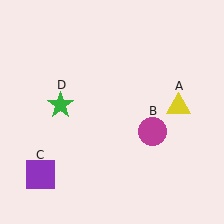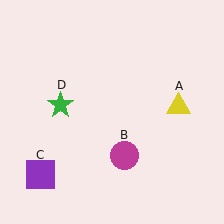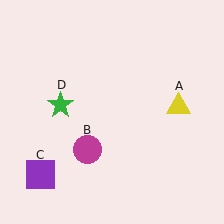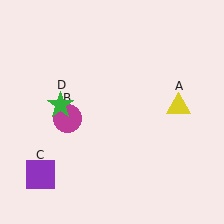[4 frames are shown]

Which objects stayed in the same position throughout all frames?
Yellow triangle (object A) and purple square (object C) and green star (object D) remained stationary.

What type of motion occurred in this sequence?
The magenta circle (object B) rotated clockwise around the center of the scene.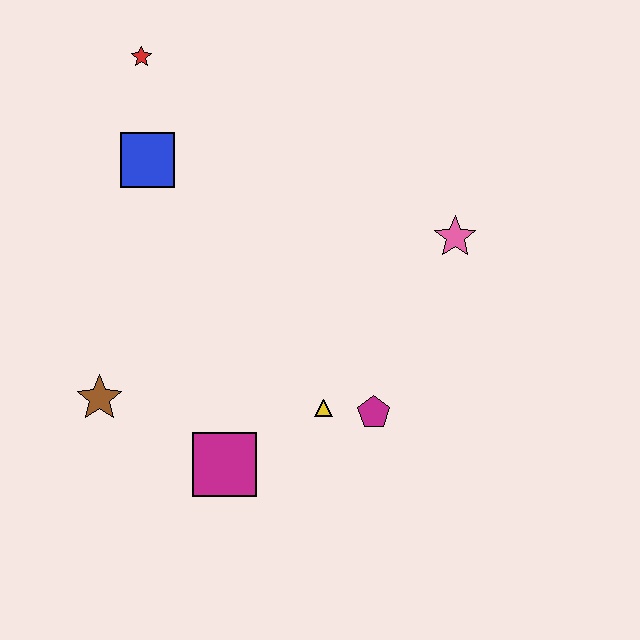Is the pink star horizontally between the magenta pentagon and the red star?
No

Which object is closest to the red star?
The blue square is closest to the red star.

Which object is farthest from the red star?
The magenta pentagon is farthest from the red star.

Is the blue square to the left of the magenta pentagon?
Yes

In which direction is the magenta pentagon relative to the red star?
The magenta pentagon is below the red star.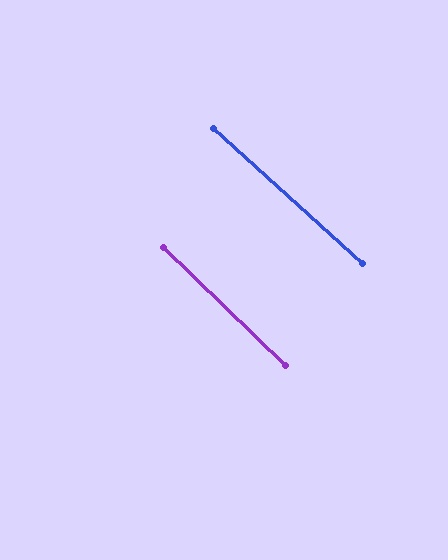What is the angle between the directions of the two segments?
Approximately 2 degrees.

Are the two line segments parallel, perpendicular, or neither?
Parallel — their directions differ by only 1.5°.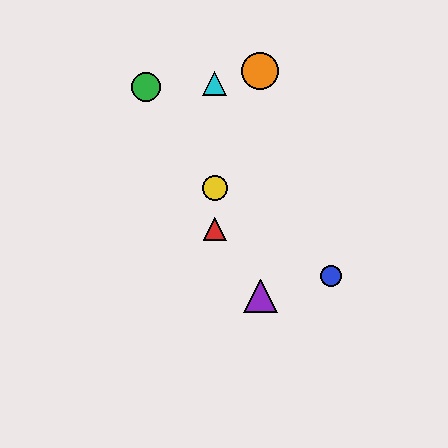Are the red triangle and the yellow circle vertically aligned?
Yes, both are at x≈215.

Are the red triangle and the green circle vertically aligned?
No, the red triangle is at x≈215 and the green circle is at x≈146.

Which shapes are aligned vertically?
The red triangle, the yellow circle, the cyan triangle are aligned vertically.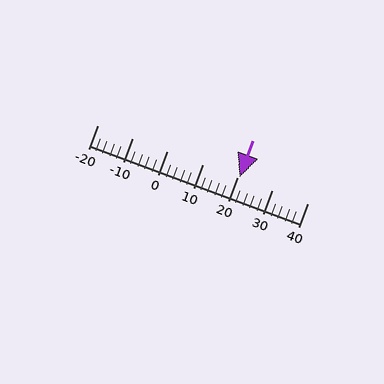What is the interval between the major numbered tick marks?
The major tick marks are spaced 10 units apart.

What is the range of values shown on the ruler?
The ruler shows values from -20 to 40.